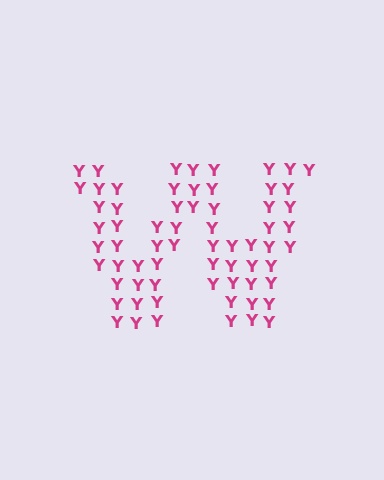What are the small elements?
The small elements are letter Y's.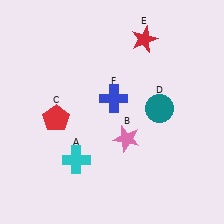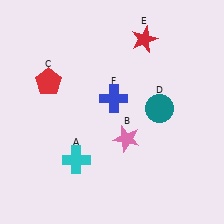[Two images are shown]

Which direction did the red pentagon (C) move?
The red pentagon (C) moved up.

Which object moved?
The red pentagon (C) moved up.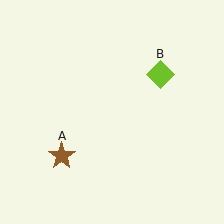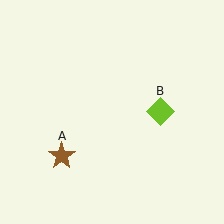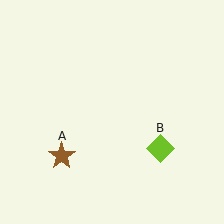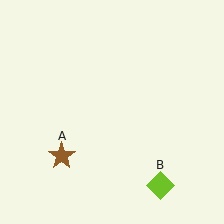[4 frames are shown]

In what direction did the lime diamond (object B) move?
The lime diamond (object B) moved down.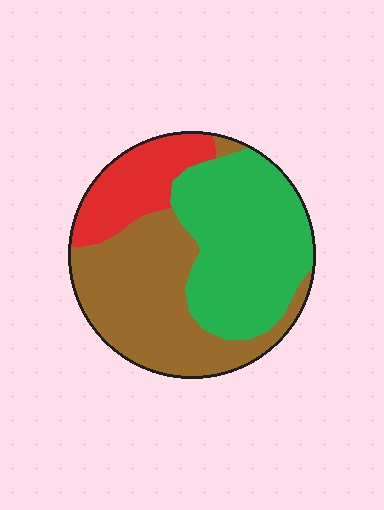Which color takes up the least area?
Red, at roughly 20%.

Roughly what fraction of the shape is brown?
Brown covers 41% of the shape.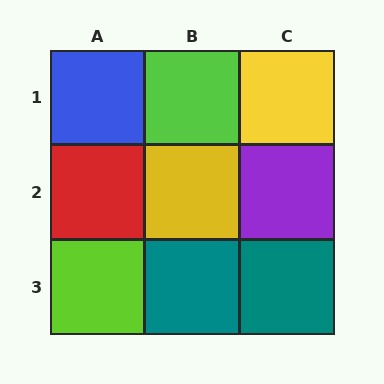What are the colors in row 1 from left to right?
Blue, lime, yellow.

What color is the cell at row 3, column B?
Teal.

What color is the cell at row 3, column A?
Lime.